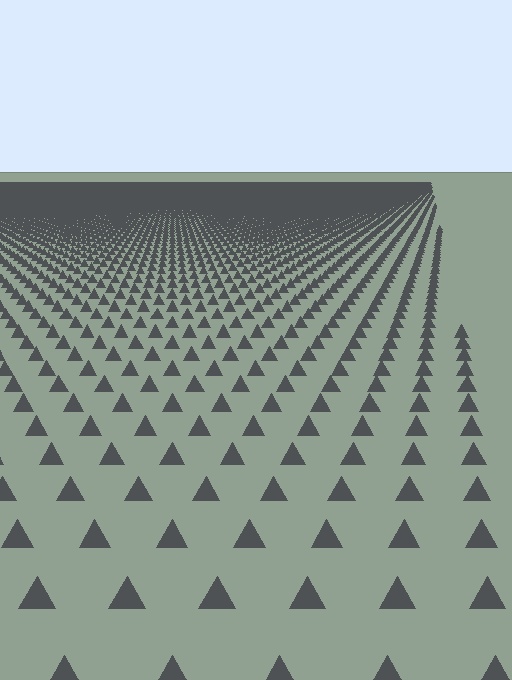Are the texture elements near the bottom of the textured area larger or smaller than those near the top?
Larger. Near the bottom, elements are closer to the viewer and appear at a bigger on-screen size.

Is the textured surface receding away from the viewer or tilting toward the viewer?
The surface is receding away from the viewer. Texture elements get smaller and denser toward the top.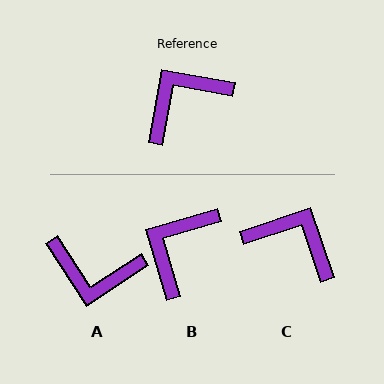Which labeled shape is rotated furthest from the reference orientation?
A, about 133 degrees away.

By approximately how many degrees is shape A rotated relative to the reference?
Approximately 133 degrees counter-clockwise.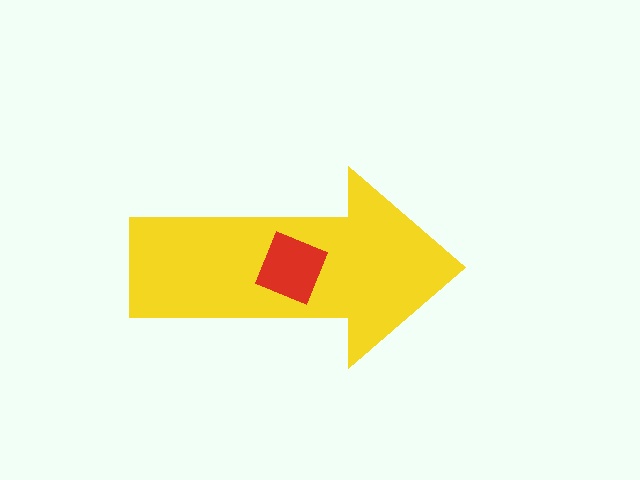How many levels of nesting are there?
2.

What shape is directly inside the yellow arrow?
The red square.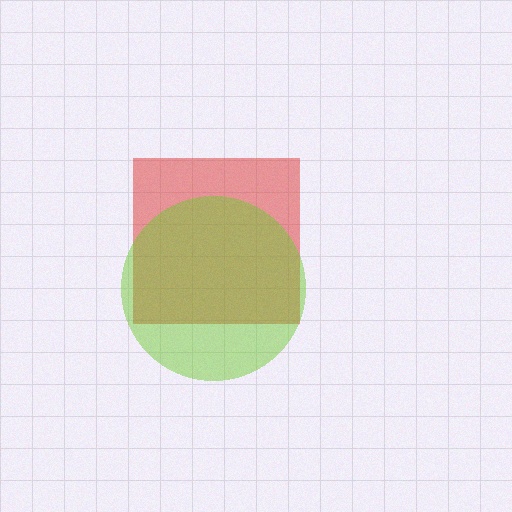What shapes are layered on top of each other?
The layered shapes are: a red square, a lime circle.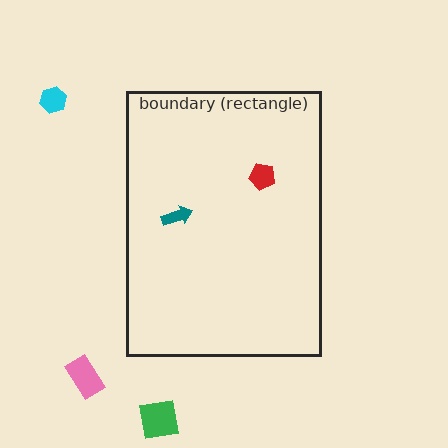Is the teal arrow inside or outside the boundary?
Inside.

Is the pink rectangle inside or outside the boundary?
Outside.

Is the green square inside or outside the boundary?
Outside.